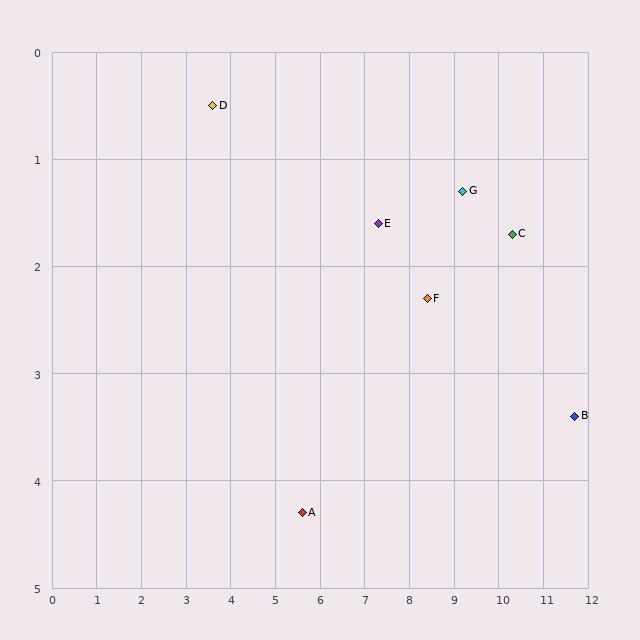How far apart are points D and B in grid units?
Points D and B are about 8.6 grid units apart.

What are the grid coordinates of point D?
Point D is at approximately (3.6, 0.5).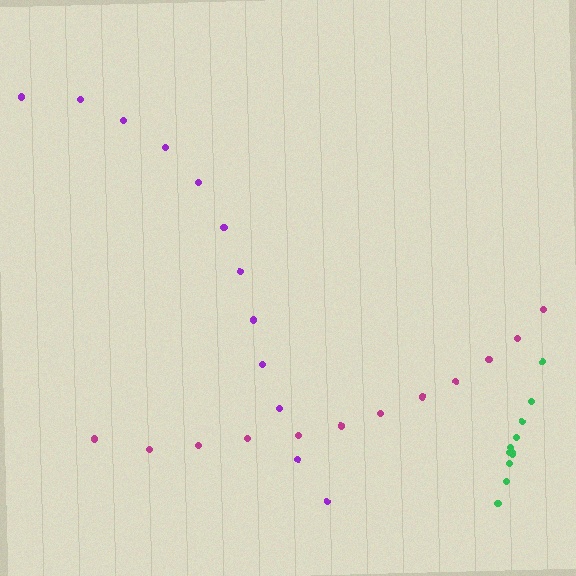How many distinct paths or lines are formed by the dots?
There are 3 distinct paths.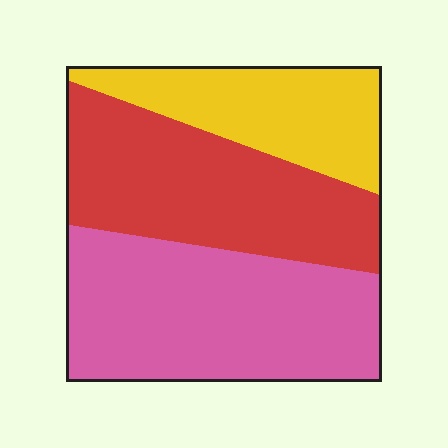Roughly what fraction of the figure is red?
Red takes up about one third (1/3) of the figure.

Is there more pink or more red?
Pink.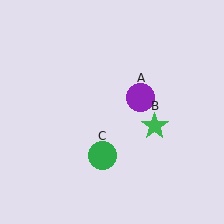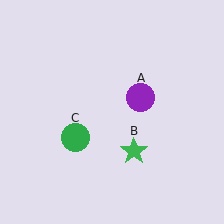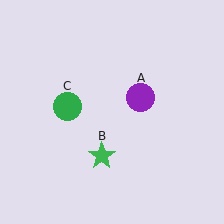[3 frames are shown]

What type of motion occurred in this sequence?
The green star (object B), green circle (object C) rotated clockwise around the center of the scene.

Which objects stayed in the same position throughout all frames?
Purple circle (object A) remained stationary.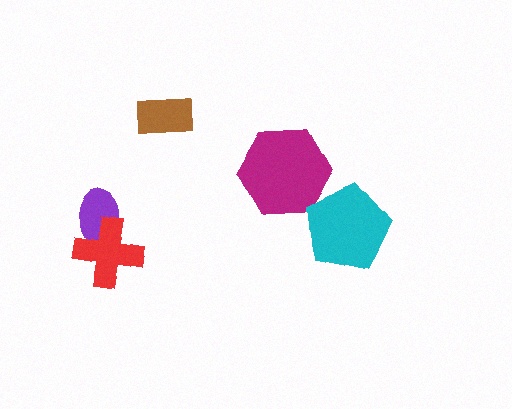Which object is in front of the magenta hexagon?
The cyan pentagon is in front of the magenta hexagon.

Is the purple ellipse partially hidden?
Yes, it is partially covered by another shape.